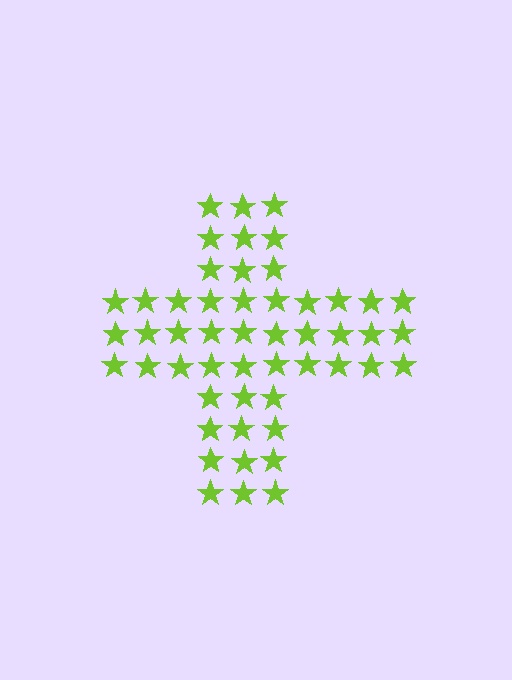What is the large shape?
The large shape is a cross.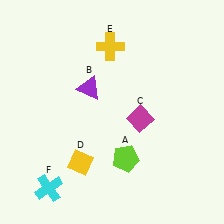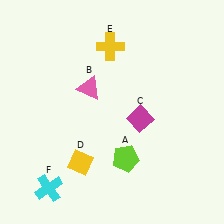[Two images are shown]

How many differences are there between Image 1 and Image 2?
There is 1 difference between the two images.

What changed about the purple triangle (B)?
In Image 1, B is purple. In Image 2, it changed to pink.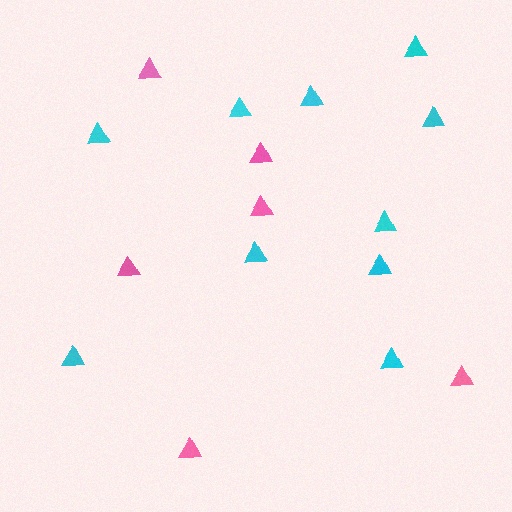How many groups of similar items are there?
There are 2 groups: one group of cyan triangles (10) and one group of pink triangles (6).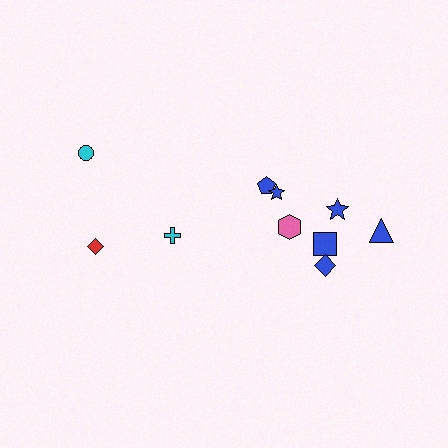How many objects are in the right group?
There are 7 objects.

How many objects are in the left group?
There are 3 objects.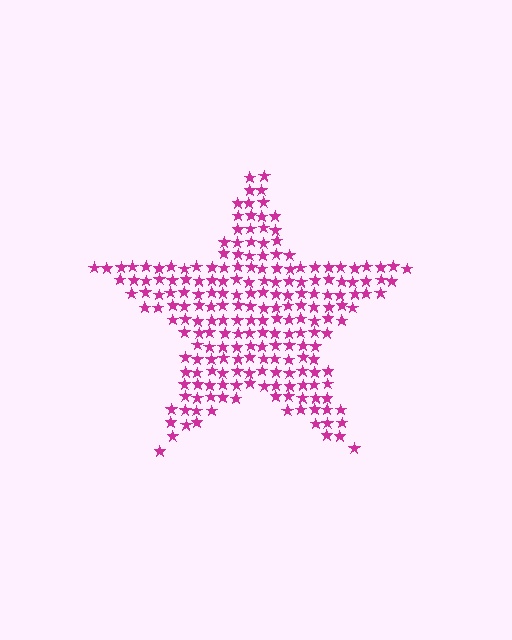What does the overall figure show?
The overall figure shows a star.